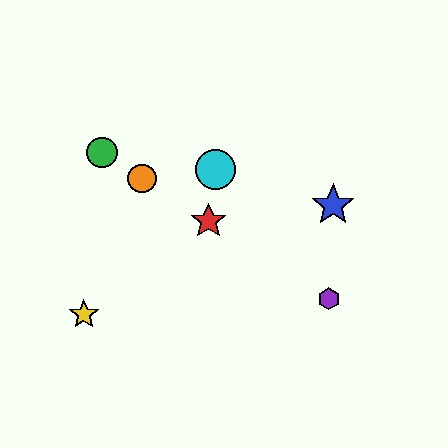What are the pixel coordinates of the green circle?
The green circle is at (102, 153).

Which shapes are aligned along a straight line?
The red star, the green circle, the purple hexagon, the orange circle are aligned along a straight line.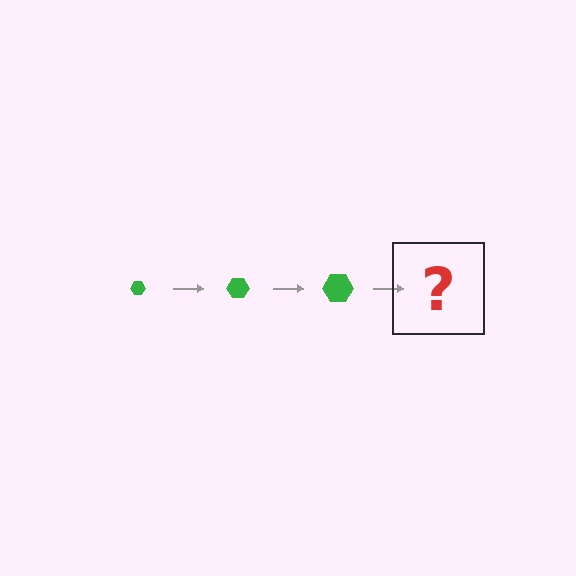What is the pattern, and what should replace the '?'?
The pattern is that the hexagon gets progressively larger each step. The '?' should be a green hexagon, larger than the previous one.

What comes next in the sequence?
The next element should be a green hexagon, larger than the previous one.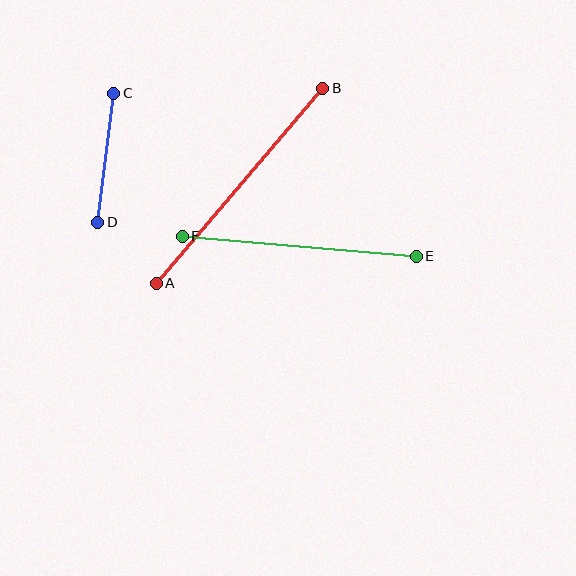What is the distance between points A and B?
The distance is approximately 256 pixels.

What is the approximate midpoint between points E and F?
The midpoint is at approximately (299, 246) pixels.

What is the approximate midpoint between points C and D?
The midpoint is at approximately (106, 158) pixels.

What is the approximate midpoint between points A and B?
The midpoint is at approximately (239, 186) pixels.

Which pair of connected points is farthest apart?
Points A and B are farthest apart.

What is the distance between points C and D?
The distance is approximately 130 pixels.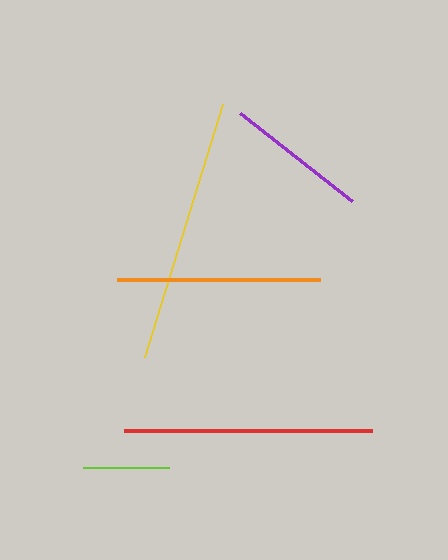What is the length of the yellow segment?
The yellow segment is approximately 265 pixels long.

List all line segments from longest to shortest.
From longest to shortest: yellow, red, orange, purple, lime.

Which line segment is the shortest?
The lime line is the shortest at approximately 86 pixels.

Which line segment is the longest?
The yellow line is the longest at approximately 265 pixels.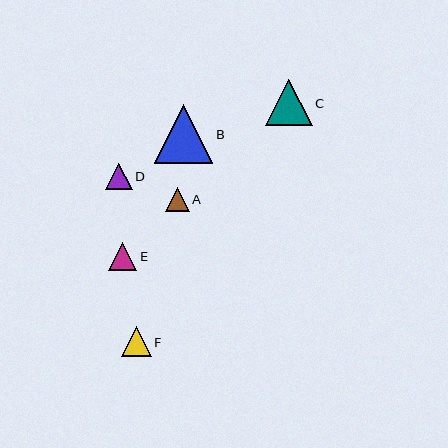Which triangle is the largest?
Triangle B is the largest with a size of approximately 58 pixels.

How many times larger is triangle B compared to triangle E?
Triangle B is approximately 2.1 times the size of triangle E.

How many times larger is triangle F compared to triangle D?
Triangle F is approximately 1.1 times the size of triangle D.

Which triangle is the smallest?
Triangle A is the smallest with a size of approximately 24 pixels.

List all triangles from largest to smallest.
From largest to smallest: B, C, F, E, D, A.